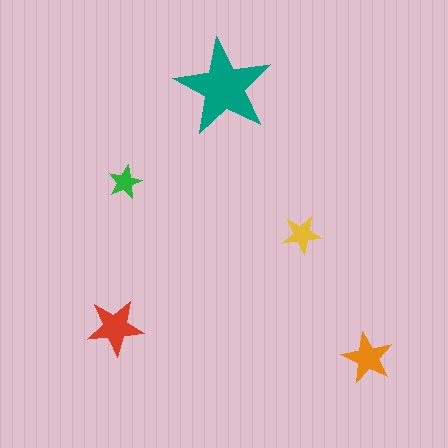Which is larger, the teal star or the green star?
The teal one.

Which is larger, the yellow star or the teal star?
The teal one.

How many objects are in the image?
There are 5 objects in the image.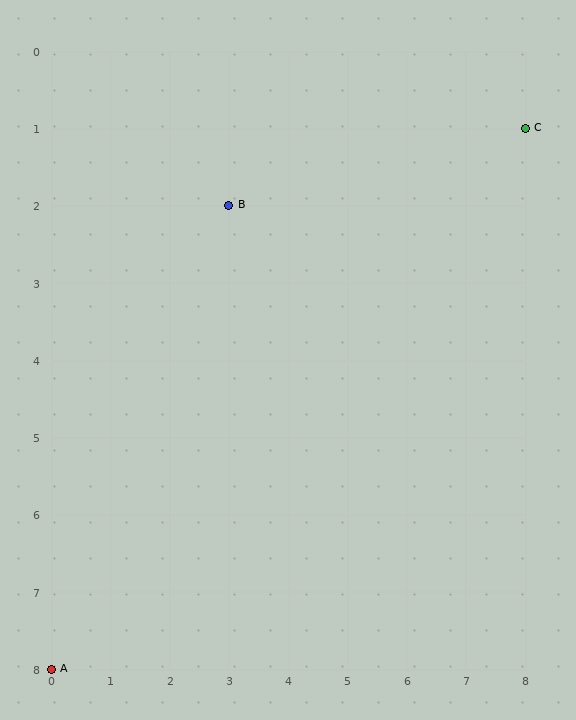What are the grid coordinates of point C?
Point C is at grid coordinates (8, 1).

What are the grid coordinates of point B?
Point B is at grid coordinates (3, 2).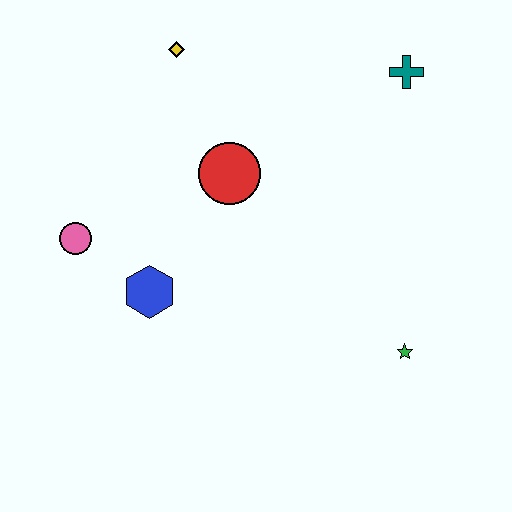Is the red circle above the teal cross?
No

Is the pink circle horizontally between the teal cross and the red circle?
No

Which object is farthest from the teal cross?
The pink circle is farthest from the teal cross.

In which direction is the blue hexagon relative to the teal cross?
The blue hexagon is to the left of the teal cross.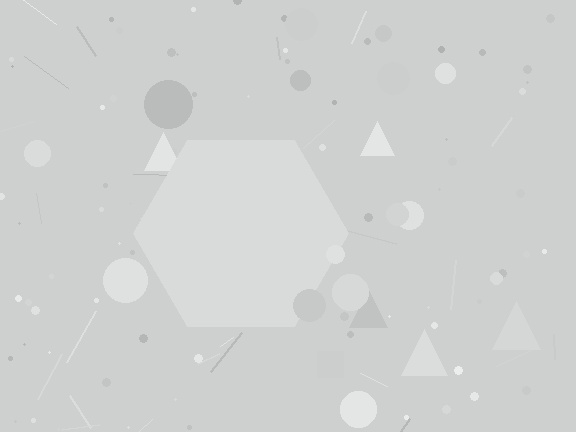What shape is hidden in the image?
A hexagon is hidden in the image.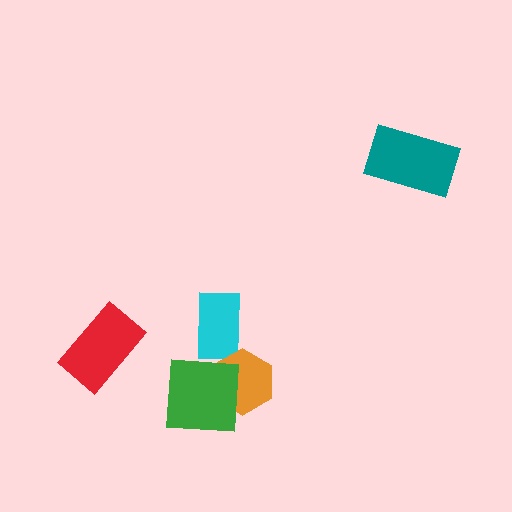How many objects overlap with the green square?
2 objects overlap with the green square.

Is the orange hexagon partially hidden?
Yes, it is partially covered by another shape.